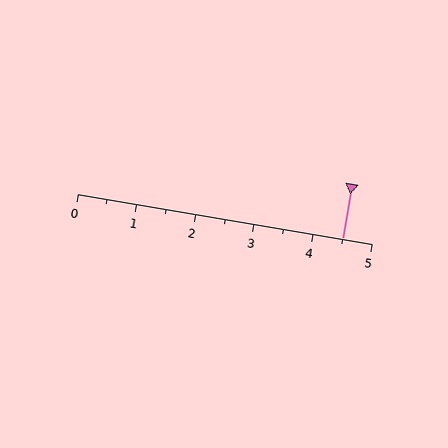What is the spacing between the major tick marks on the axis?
The major ticks are spaced 1 apart.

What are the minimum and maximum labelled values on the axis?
The axis runs from 0 to 5.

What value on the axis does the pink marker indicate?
The marker indicates approximately 4.5.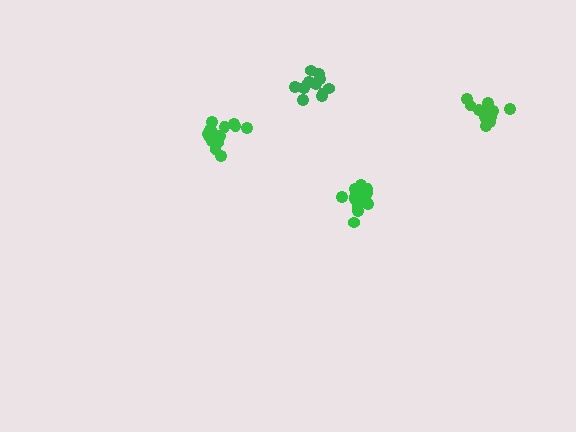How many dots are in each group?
Group 1: 15 dots, Group 2: 15 dots, Group 3: 13 dots, Group 4: 12 dots (55 total).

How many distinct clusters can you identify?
There are 4 distinct clusters.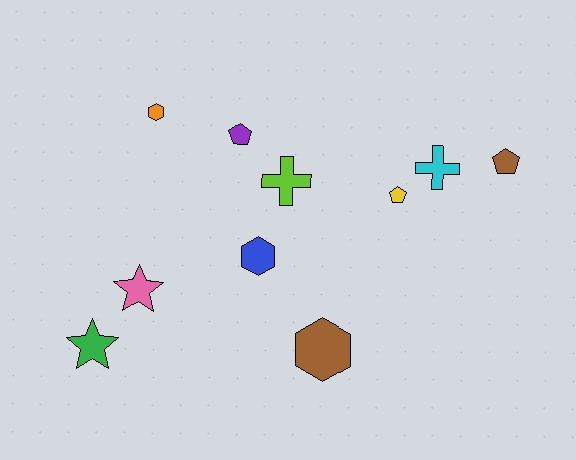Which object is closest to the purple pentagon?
The lime cross is closest to the purple pentagon.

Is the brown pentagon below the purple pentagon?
Yes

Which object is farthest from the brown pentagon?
The green star is farthest from the brown pentagon.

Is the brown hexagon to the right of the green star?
Yes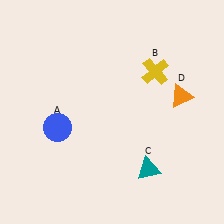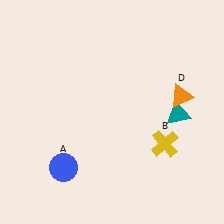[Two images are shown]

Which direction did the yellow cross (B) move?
The yellow cross (B) moved down.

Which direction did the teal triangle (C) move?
The teal triangle (C) moved up.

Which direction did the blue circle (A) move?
The blue circle (A) moved down.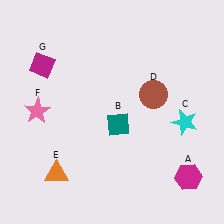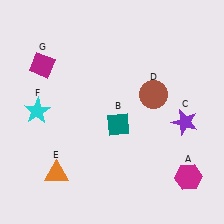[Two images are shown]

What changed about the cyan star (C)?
In Image 1, C is cyan. In Image 2, it changed to purple.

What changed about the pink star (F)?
In Image 1, F is pink. In Image 2, it changed to cyan.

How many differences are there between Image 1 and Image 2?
There are 2 differences between the two images.